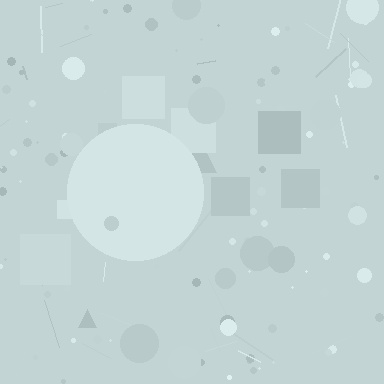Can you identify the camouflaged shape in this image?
The camouflaged shape is a circle.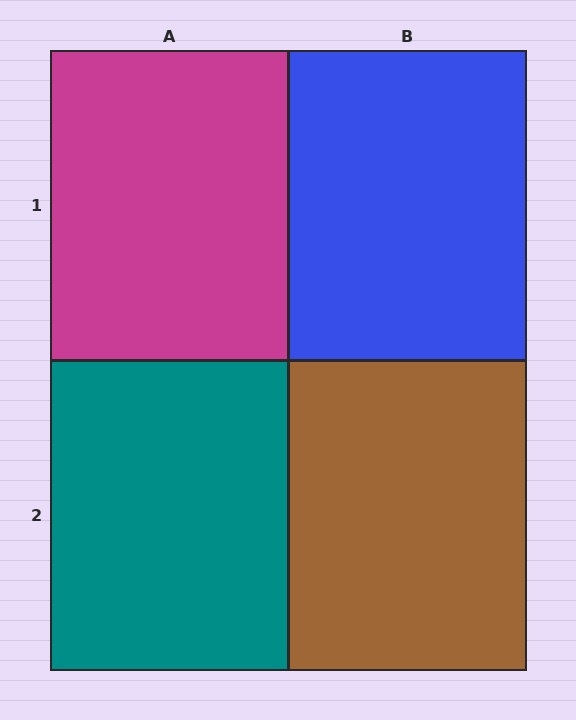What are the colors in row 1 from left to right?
Magenta, blue.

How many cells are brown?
1 cell is brown.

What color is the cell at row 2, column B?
Brown.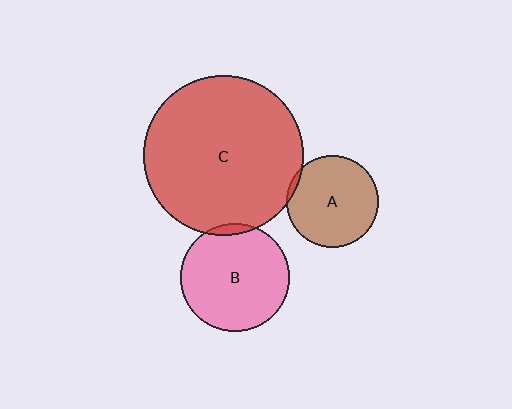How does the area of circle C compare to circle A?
Approximately 3.0 times.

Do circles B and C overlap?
Yes.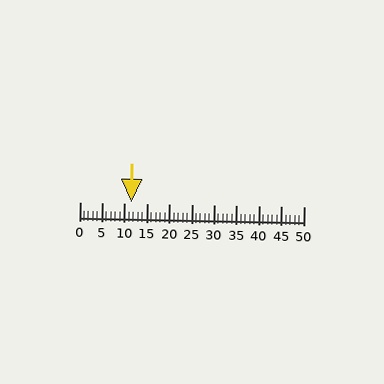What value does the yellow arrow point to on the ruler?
The yellow arrow points to approximately 11.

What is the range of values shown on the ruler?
The ruler shows values from 0 to 50.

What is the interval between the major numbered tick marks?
The major tick marks are spaced 5 units apart.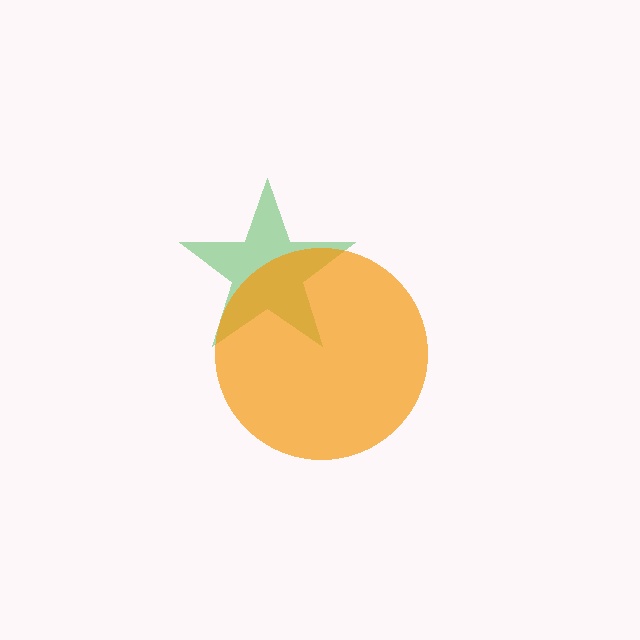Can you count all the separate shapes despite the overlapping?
Yes, there are 2 separate shapes.